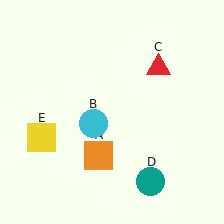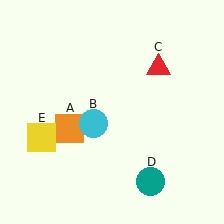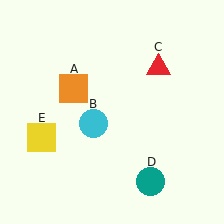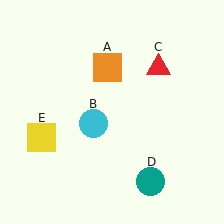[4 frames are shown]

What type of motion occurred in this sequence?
The orange square (object A) rotated clockwise around the center of the scene.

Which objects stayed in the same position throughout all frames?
Cyan circle (object B) and red triangle (object C) and teal circle (object D) and yellow square (object E) remained stationary.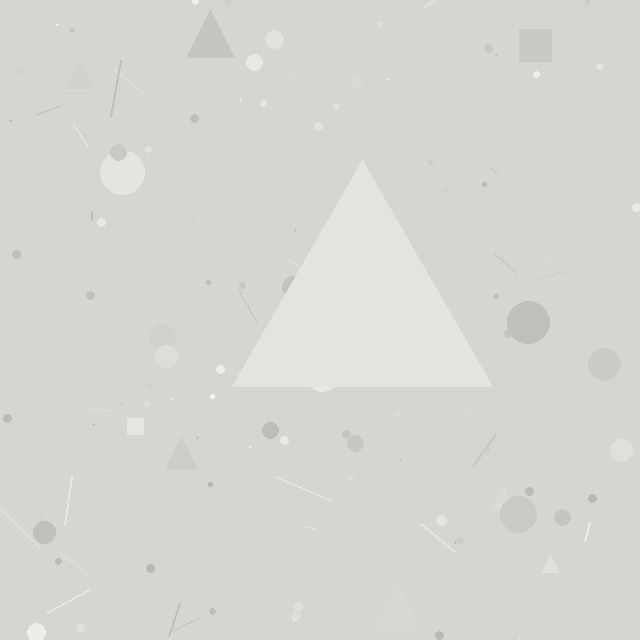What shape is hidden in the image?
A triangle is hidden in the image.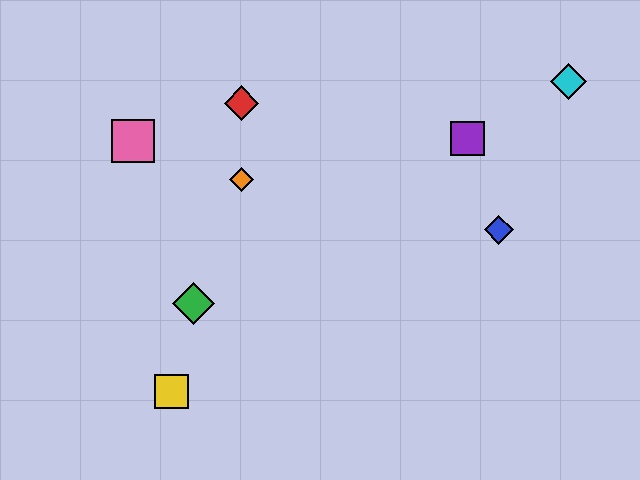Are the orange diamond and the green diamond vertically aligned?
No, the orange diamond is at x≈242 and the green diamond is at x≈193.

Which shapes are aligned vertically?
The red diamond, the orange diamond are aligned vertically.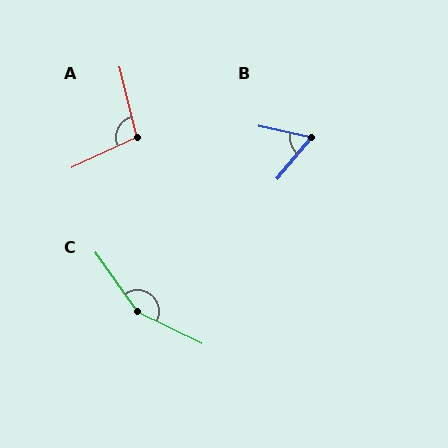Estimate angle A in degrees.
Approximately 101 degrees.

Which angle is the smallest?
B, at approximately 63 degrees.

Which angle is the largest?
C, at approximately 151 degrees.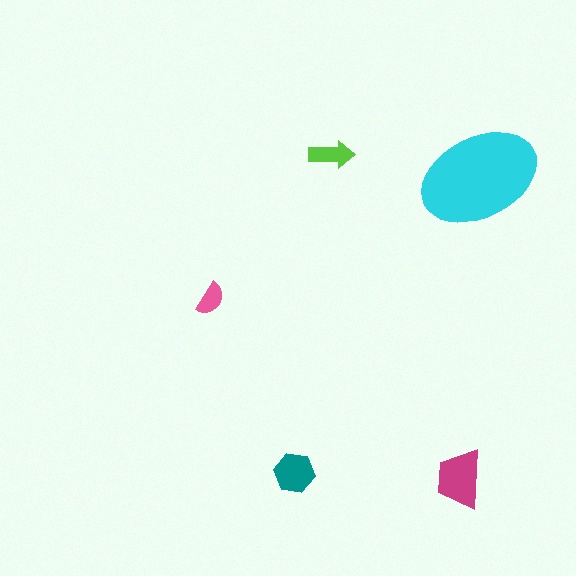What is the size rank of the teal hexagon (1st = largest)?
3rd.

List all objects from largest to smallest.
The cyan ellipse, the magenta trapezoid, the teal hexagon, the lime arrow, the pink semicircle.